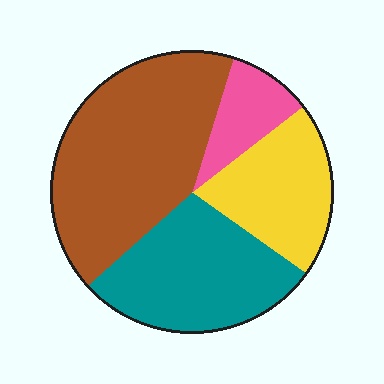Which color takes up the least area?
Pink, at roughly 10%.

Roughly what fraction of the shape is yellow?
Yellow covers roughly 20% of the shape.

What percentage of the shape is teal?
Teal covers about 30% of the shape.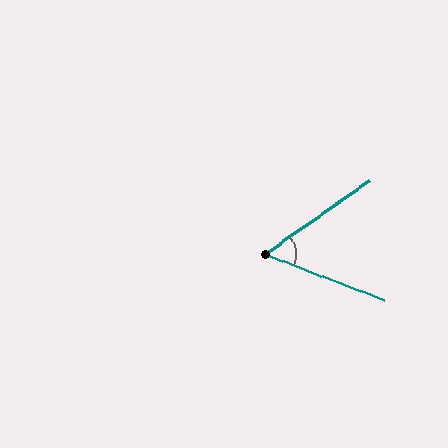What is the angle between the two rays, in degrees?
Approximately 56 degrees.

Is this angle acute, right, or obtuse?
It is acute.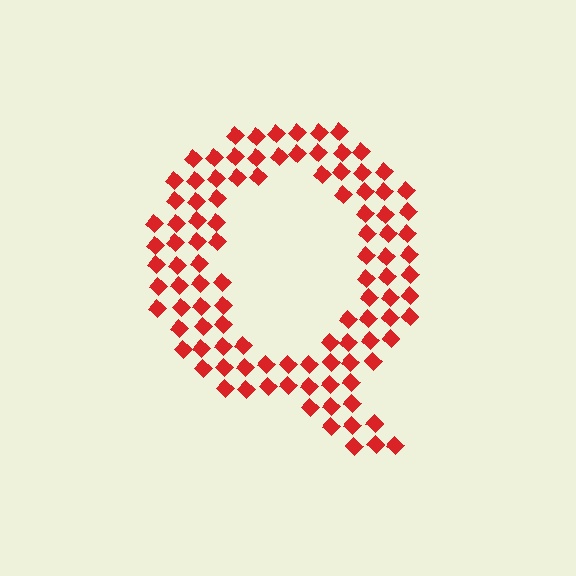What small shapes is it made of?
It is made of small diamonds.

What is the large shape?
The large shape is the letter Q.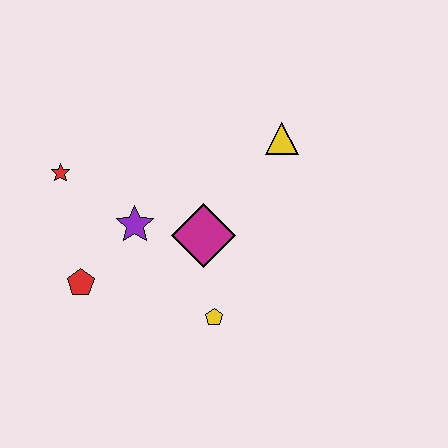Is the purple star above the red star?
No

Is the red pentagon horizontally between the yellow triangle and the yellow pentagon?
No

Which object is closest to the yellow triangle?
The magenta diamond is closest to the yellow triangle.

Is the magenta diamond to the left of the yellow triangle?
Yes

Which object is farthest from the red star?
The yellow triangle is farthest from the red star.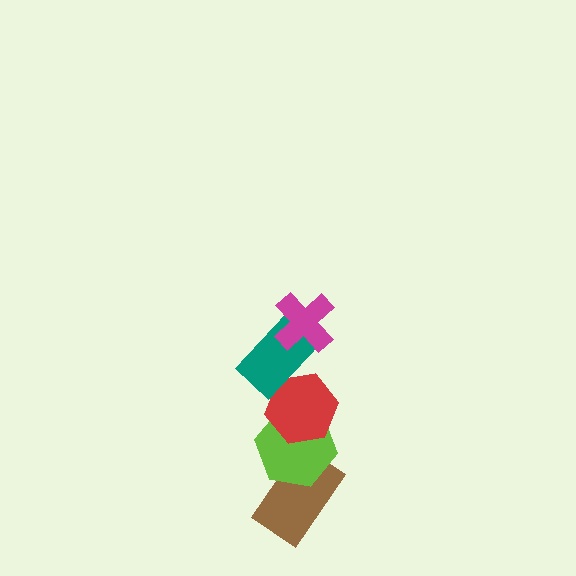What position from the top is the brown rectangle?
The brown rectangle is 5th from the top.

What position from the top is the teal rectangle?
The teal rectangle is 2nd from the top.